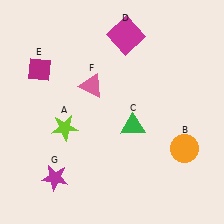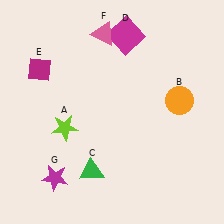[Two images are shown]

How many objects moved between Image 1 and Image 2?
3 objects moved between the two images.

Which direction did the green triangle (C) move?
The green triangle (C) moved down.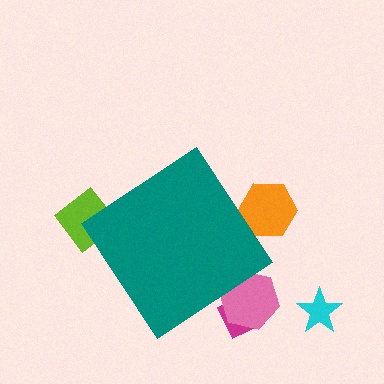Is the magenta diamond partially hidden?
Yes, the magenta diamond is partially hidden behind the teal diamond.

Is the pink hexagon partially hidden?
Yes, the pink hexagon is partially hidden behind the teal diamond.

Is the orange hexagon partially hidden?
Yes, the orange hexagon is partially hidden behind the teal diamond.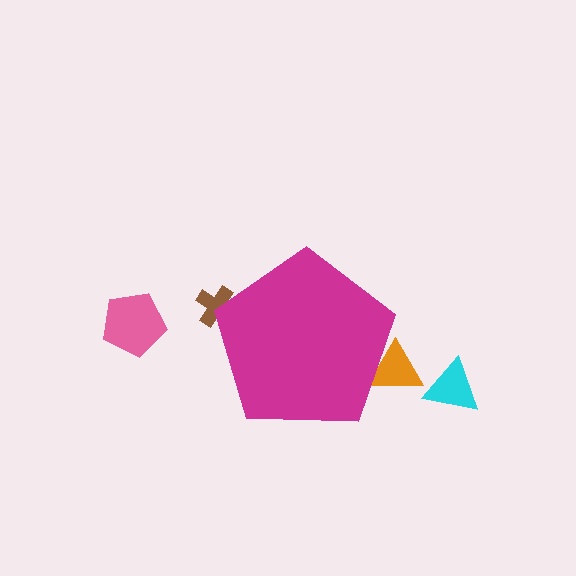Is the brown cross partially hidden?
Yes, the brown cross is partially hidden behind the magenta pentagon.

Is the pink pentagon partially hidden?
No, the pink pentagon is fully visible.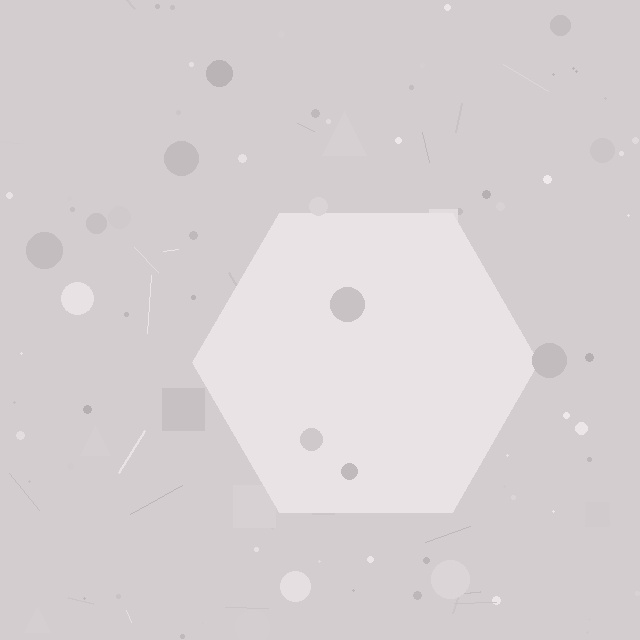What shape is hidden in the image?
A hexagon is hidden in the image.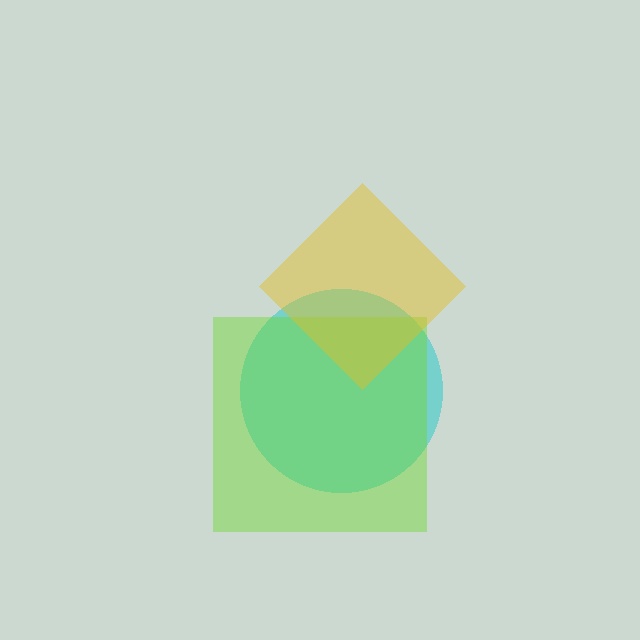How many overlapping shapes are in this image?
There are 3 overlapping shapes in the image.